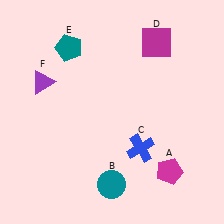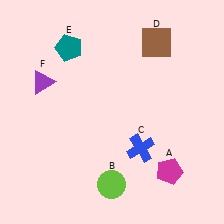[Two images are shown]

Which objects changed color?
B changed from teal to lime. D changed from magenta to brown.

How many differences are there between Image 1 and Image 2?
There are 2 differences between the two images.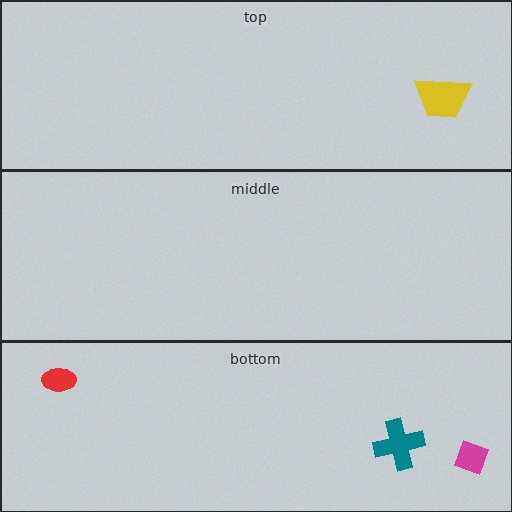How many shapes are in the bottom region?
3.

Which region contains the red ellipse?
The bottom region.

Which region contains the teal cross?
The bottom region.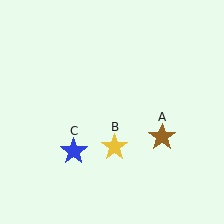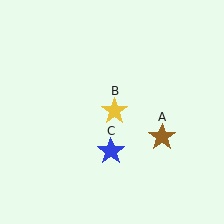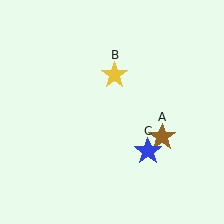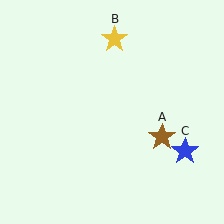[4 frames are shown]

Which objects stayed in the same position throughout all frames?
Brown star (object A) remained stationary.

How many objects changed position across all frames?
2 objects changed position: yellow star (object B), blue star (object C).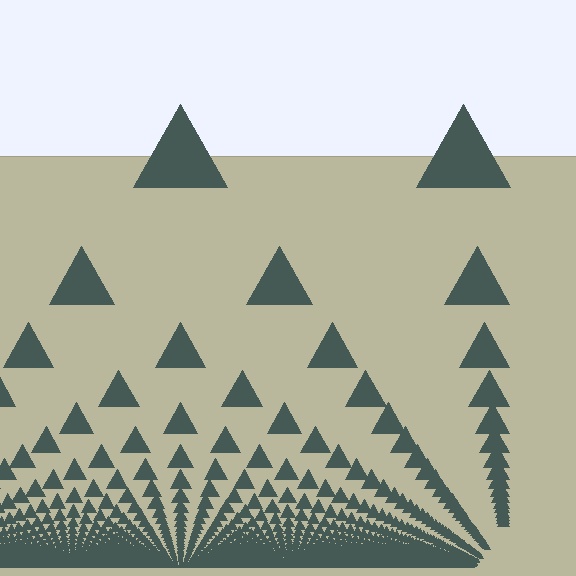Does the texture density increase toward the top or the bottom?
Density increases toward the bottom.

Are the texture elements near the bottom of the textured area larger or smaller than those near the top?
Smaller. The gradient is inverted — elements near the bottom are smaller and denser.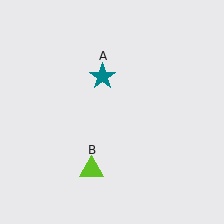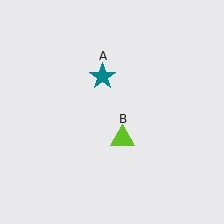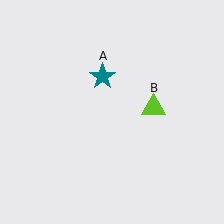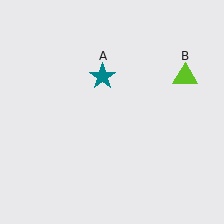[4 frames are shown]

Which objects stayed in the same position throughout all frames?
Teal star (object A) remained stationary.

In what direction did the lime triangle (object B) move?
The lime triangle (object B) moved up and to the right.